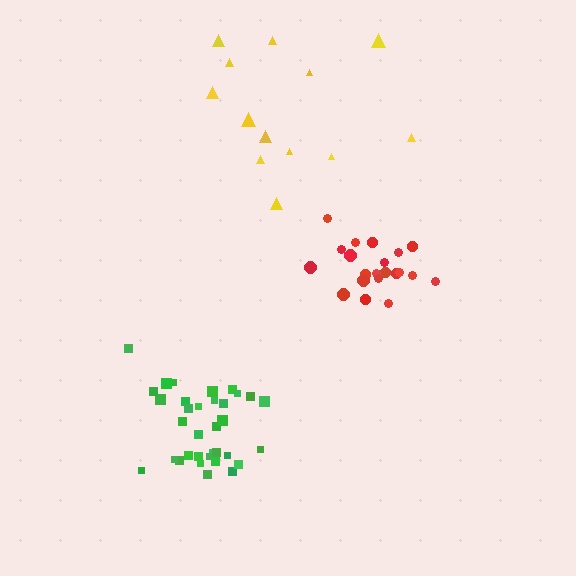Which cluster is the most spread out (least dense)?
Yellow.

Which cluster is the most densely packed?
Red.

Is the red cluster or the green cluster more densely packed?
Red.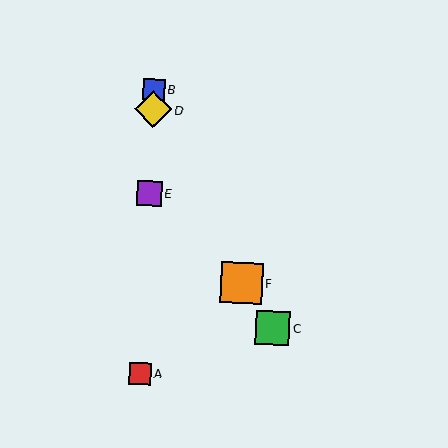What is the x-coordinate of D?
Object D is at x≈153.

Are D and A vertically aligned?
Yes, both are at x≈153.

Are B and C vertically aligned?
No, B is at x≈154 and C is at x≈272.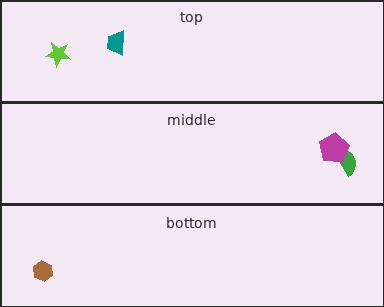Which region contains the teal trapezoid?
The top region.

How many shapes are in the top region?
2.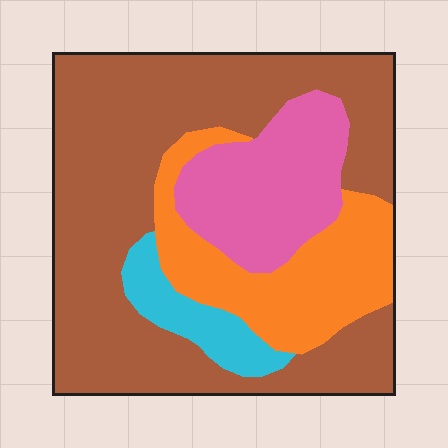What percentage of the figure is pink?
Pink takes up about one sixth (1/6) of the figure.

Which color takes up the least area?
Cyan, at roughly 5%.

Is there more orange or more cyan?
Orange.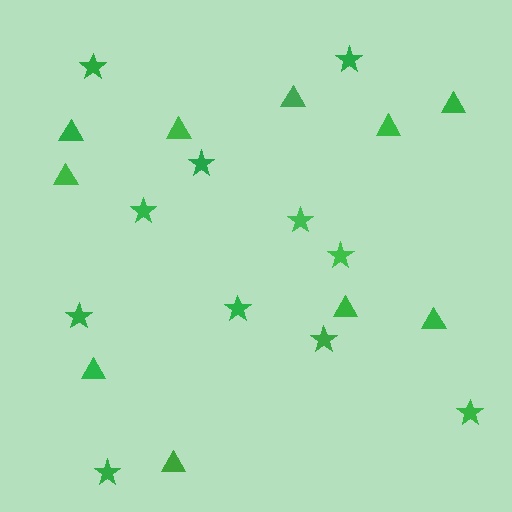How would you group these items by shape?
There are 2 groups: one group of stars (11) and one group of triangles (10).